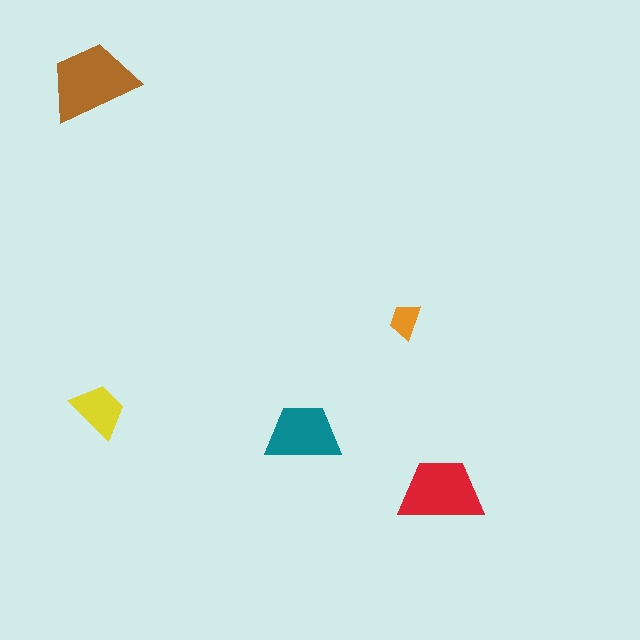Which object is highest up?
The brown trapezoid is topmost.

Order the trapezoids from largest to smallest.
the brown one, the red one, the teal one, the yellow one, the orange one.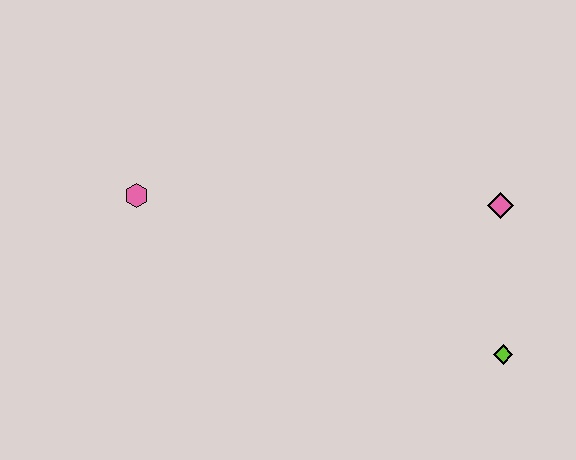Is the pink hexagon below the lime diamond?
No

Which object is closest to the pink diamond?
The lime diamond is closest to the pink diamond.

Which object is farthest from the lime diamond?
The pink hexagon is farthest from the lime diamond.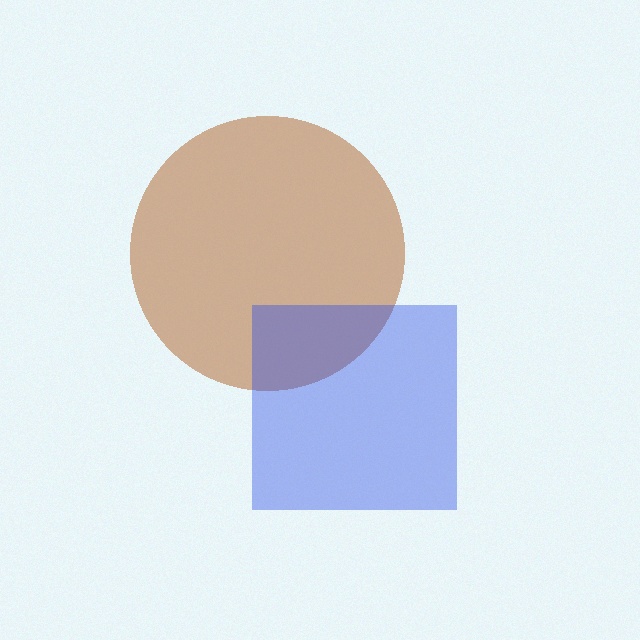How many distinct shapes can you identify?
There are 2 distinct shapes: a brown circle, a blue square.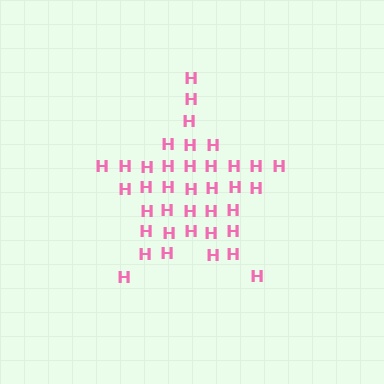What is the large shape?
The large shape is a star.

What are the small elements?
The small elements are letter H's.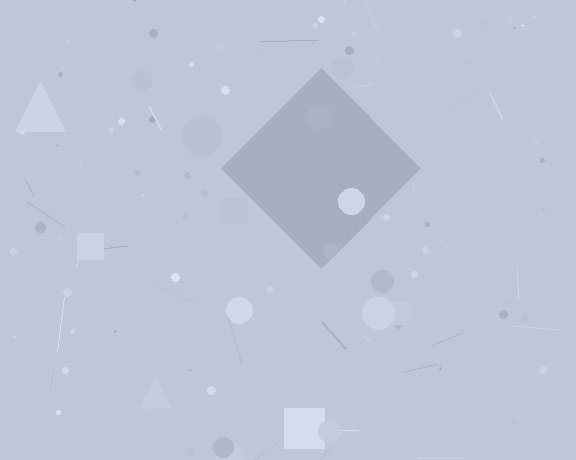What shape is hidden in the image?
A diamond is hidden in the image.